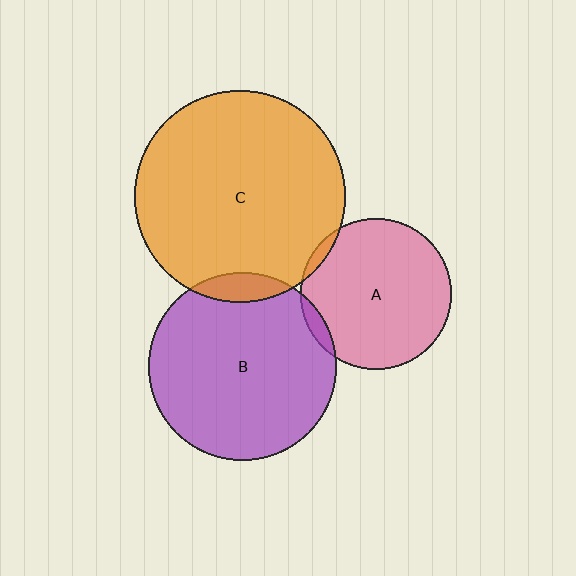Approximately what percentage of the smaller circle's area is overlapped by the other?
Approximately 10%.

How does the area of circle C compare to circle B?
Approximately 1.3 times.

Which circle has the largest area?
Circle C (orange).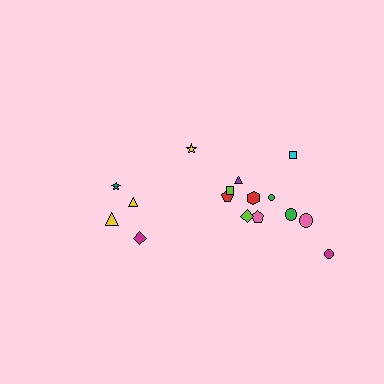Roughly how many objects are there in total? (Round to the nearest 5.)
Roughly 15 objects in total.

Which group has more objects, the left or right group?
The right group.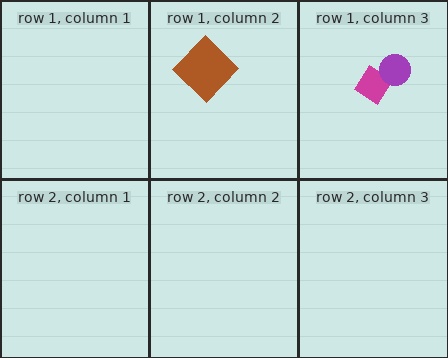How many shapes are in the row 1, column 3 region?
2.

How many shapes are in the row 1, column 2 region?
1.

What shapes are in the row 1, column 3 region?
The magenta diamond, the purple circle.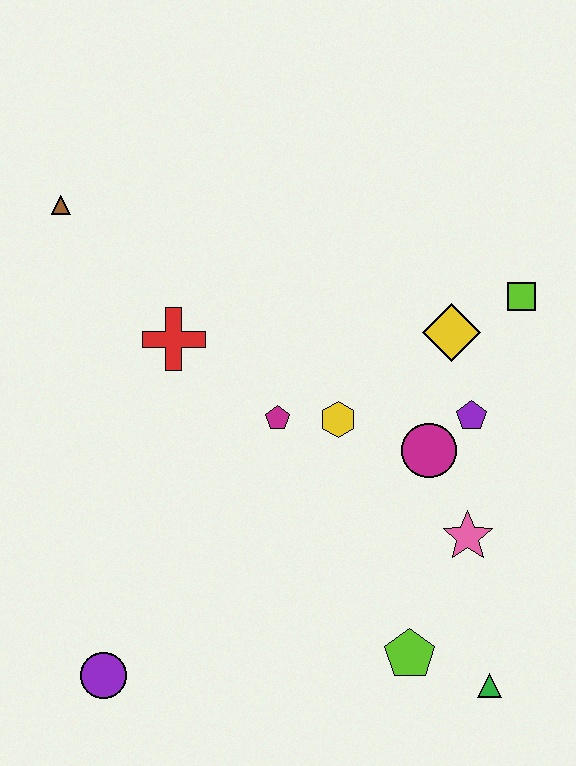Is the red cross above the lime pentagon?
Yes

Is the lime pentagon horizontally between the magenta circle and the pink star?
No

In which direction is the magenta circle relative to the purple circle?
The magenta circle is to the right of the purple circle.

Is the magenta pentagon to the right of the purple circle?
Yes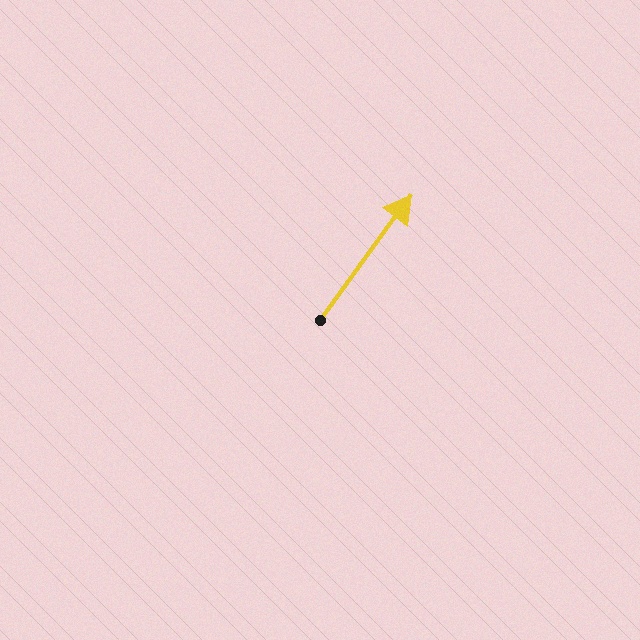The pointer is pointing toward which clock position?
Roughly 1 o'clock.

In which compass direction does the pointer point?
Northeast.